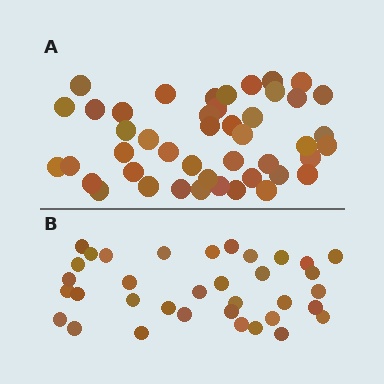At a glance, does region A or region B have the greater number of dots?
Region A (the top region) has more dots.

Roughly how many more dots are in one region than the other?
Region A has roughly 10 or so more dots than region B.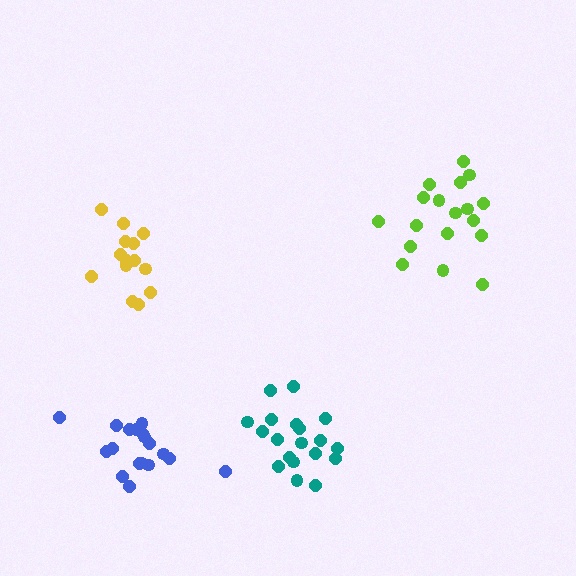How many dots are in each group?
Group 1: 14 dots, Group 2: 19 dots, Group 3: 19 dots, Group 4: 18 dots (70 total).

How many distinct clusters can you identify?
There are 4 distinct clusters.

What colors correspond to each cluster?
The clusters are colored: yellow, blue, teal, lime.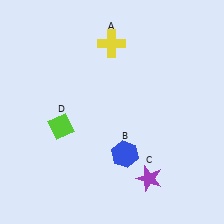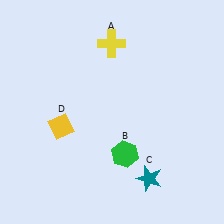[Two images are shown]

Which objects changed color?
B changed from blue to green. C changed from purple to teal. D changed from lime to yellow.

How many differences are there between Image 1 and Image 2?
There are 3 differences between the two images.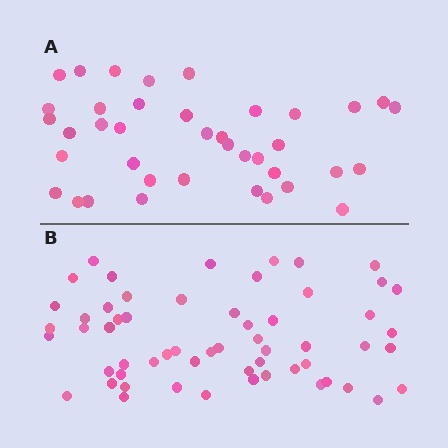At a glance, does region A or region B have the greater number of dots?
Region B (the bottom region) has more dots.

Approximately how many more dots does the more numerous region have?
Region B has approximately 20 more dots than region A.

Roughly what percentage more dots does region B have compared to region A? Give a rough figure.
About 50% more.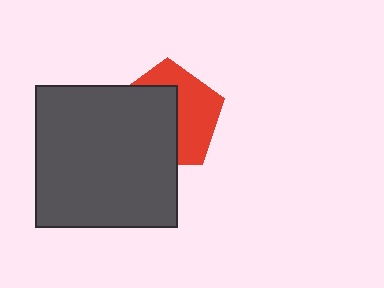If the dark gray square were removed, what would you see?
You would see the complete red pentagon.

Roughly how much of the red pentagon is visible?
About half of it is visible (roughly 47%).